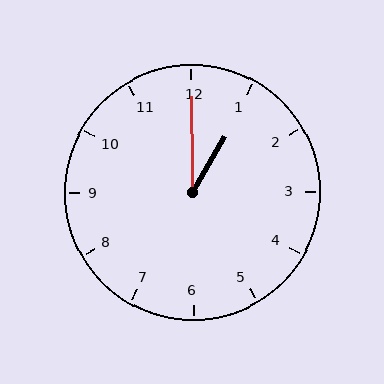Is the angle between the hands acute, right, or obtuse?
It is acute.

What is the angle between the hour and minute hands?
Approximately 30 degrees.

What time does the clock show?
1:00.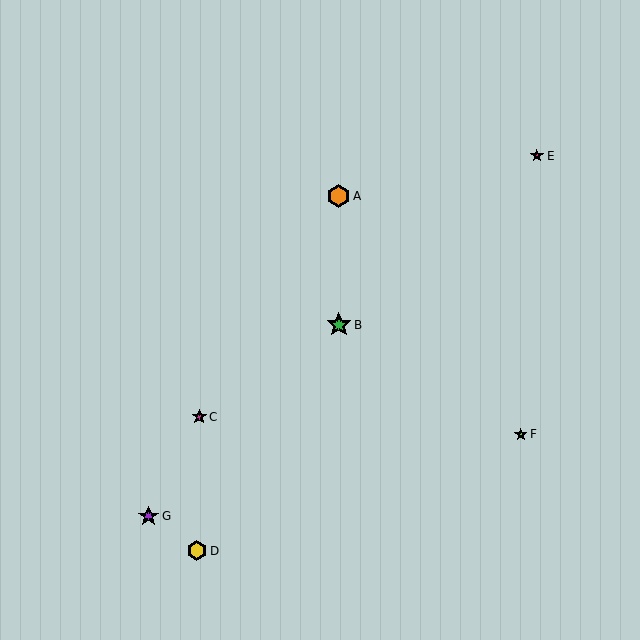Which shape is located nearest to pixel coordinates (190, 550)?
The yellow hexagon (labeled D) at (197, 551) is nearest to that location.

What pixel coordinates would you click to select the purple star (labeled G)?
Click at (149, 516) to select the purple star G.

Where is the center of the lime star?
The center of the lime star is at (521, 434).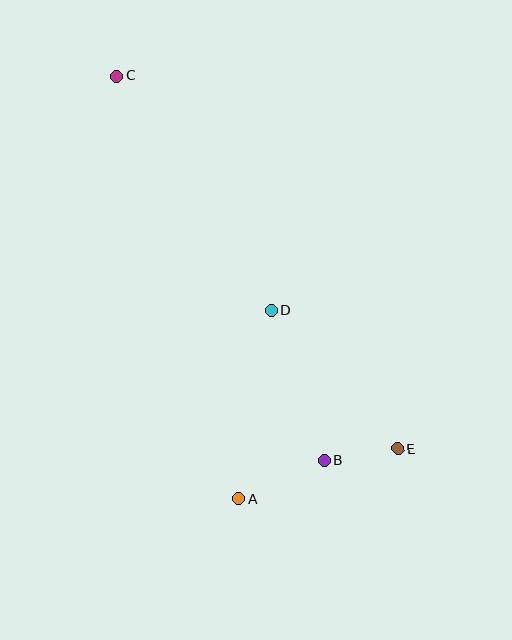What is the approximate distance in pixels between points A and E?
The distance between A and E is approximately 167 pixels.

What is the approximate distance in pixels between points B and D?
The distance between B and D is approximately 159 pixels.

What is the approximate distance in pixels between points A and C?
The distance between A and C is approximately 441 pixels.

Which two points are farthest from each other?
Points C and E are farthest from each other.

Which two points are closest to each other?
Points B and E are closest to each other.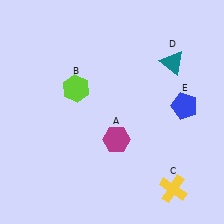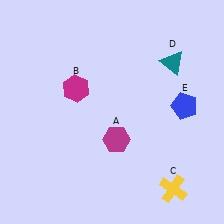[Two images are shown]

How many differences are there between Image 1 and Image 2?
There is 1 difference between the two images.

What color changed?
The hexagon (B) changed from lime in Image 1 to magenta in Image 2.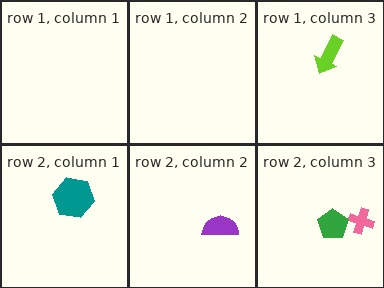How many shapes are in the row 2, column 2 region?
1.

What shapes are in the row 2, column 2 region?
The purple semicircle.